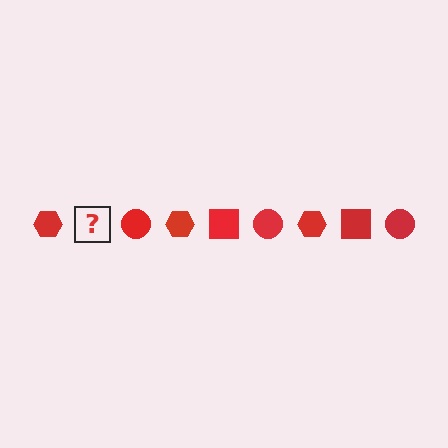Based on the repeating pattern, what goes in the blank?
The blank should be a red square.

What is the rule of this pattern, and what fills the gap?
The rule is that the pattern cycles through hexagon, square, circle shapes in red. The gap should be filled with a red square.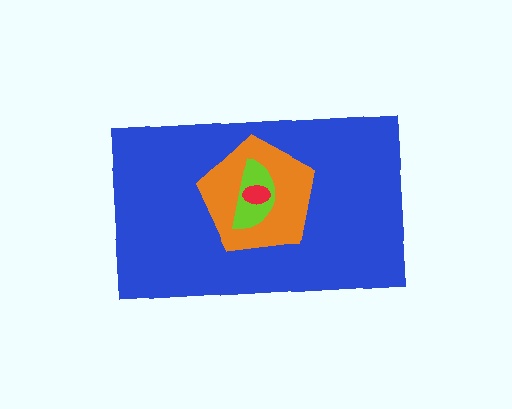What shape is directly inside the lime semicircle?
The red ellipse.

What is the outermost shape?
The blue rectangle.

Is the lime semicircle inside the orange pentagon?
Yes.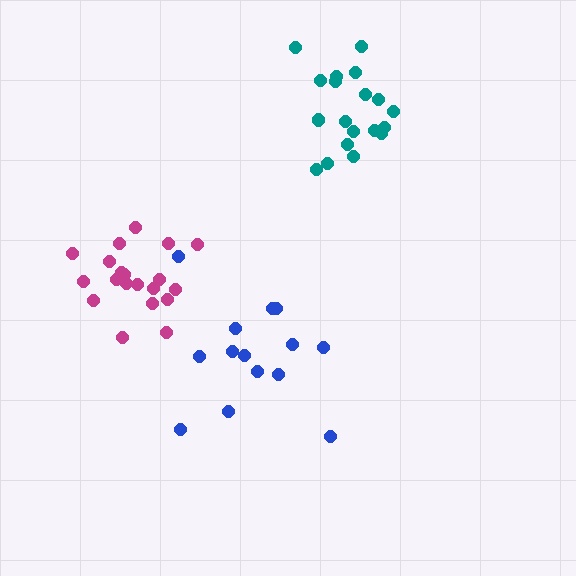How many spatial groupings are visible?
There are 3 spatial groupings.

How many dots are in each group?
Group 1: 19 dots, Group 2: 14 dots, Group 3: 20 dots (53 total).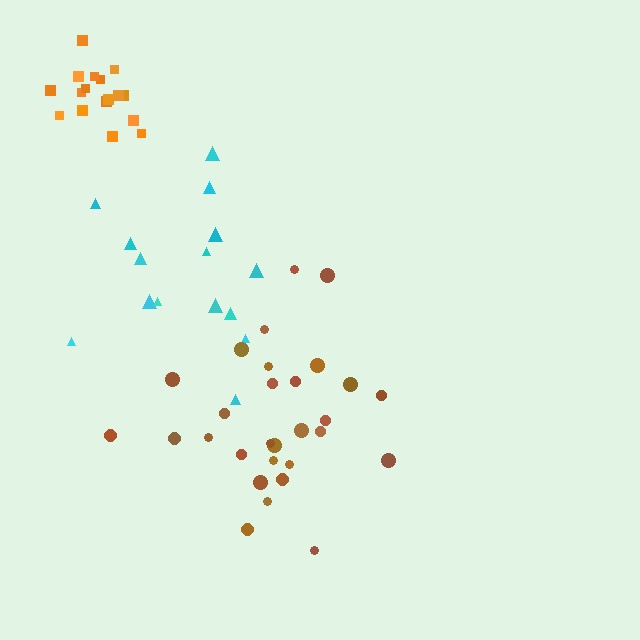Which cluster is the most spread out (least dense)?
Cyan.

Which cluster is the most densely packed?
Orange.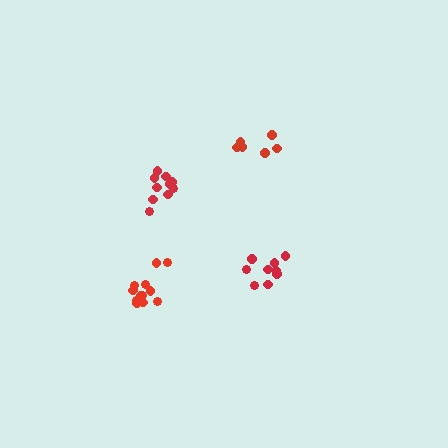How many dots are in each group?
Group 1: 10 dots, Group 2: 13 dots, Group 3: 9 dots, Group 4: 8 dots (40 total).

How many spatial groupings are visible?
There are 4 spatial groupings.